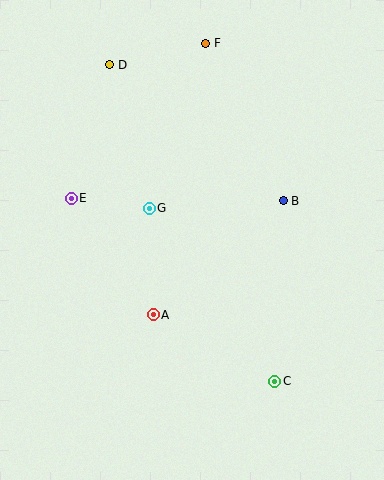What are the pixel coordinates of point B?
Point B is at (283, 201).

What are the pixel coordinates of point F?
Point F is at (206, 43).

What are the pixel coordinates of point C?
Point C is at (275, 381).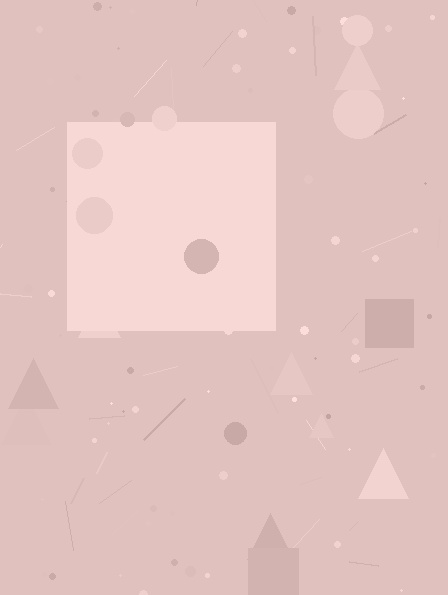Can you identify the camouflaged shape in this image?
The camouflaged shape is a square.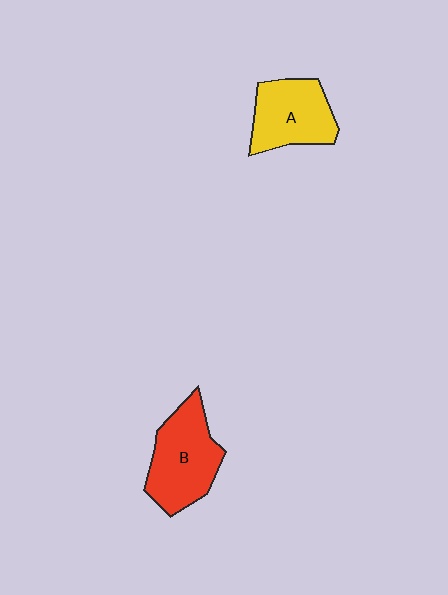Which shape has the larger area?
Shape B (red).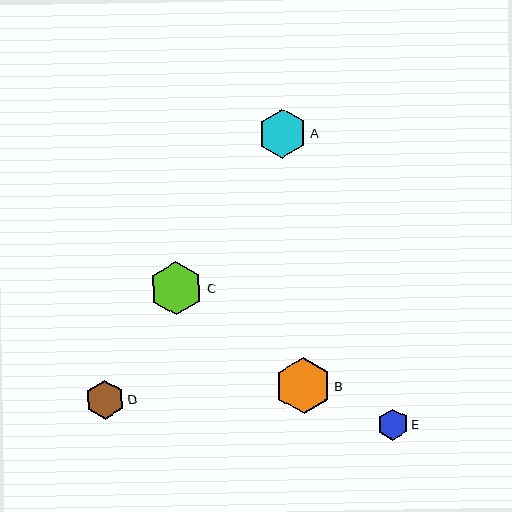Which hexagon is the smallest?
Hexagon E is the smallest with a size of approximately 31 pixels.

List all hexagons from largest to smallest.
From largest to smallest: B, C, A, D, E.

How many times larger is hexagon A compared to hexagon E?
Hexagon A is approximately 1.6 times the size of hexagon E.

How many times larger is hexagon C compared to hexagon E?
Hexagon C is approximately 1.7 times the size of hexagon E.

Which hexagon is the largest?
Hexagon B is the largest with a size of approximately 56 pixels.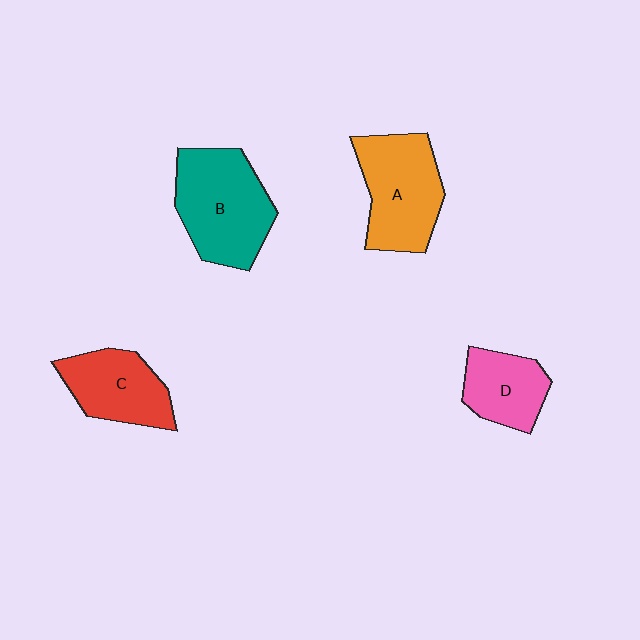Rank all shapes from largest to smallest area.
From largest to smallest: B (teal), A (orange), C (red), D (pink).